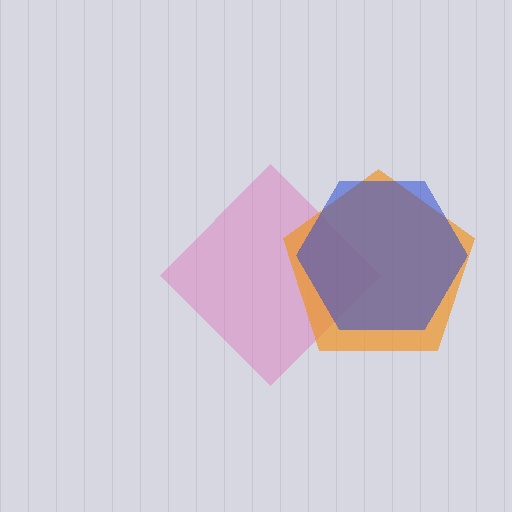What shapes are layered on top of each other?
The layered shapes are: a pink diamond, an orange pentagon, a blue hexagon.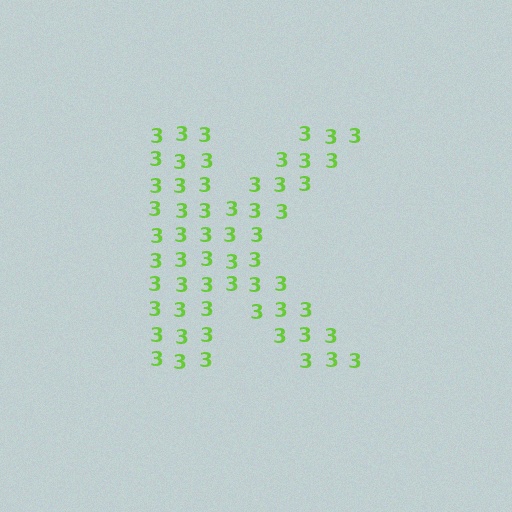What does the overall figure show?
The overall figure shows the letter K.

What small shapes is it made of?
It is made of small digit 3's.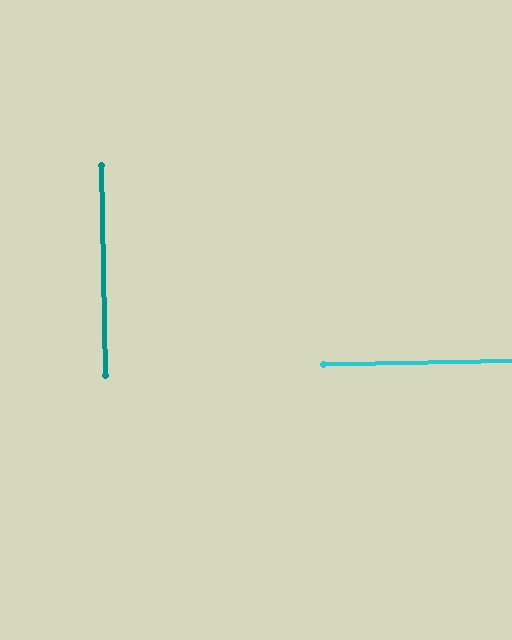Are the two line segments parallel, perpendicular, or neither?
Perpendicular — they meet at approximately 90°.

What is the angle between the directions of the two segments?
Approximately 90 degrees.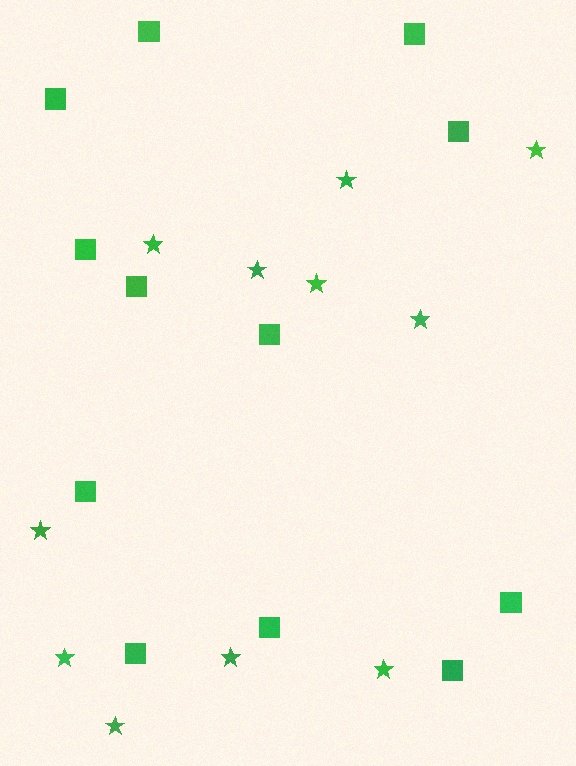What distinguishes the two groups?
There are 2 groups: one group of stars (11) and one group of squares (12).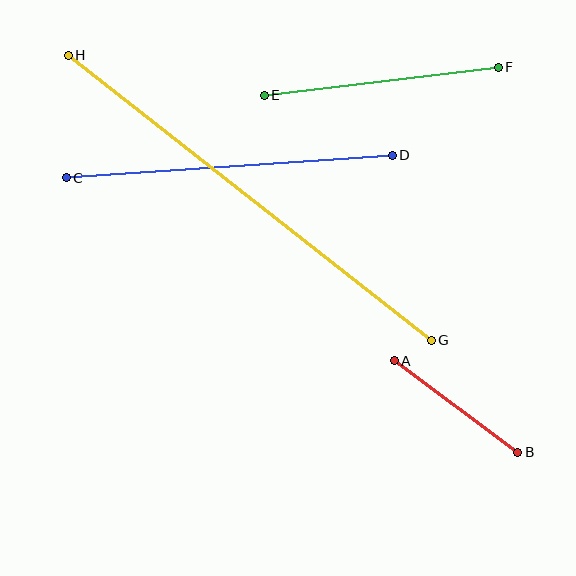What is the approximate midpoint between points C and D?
The midpoint is at approximately (229, 167) pixels.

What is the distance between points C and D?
The distance is approximately 327 pixels.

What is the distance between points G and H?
The distance is approximately 462 pixels.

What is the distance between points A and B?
The distance is approximately 154 pixels.